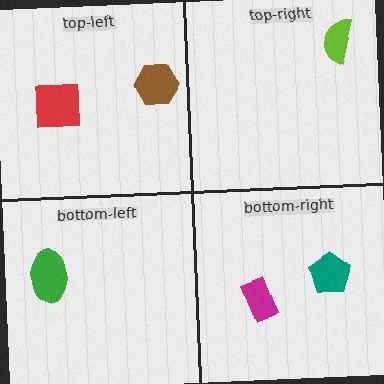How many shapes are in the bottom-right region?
2.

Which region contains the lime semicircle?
The top-right region.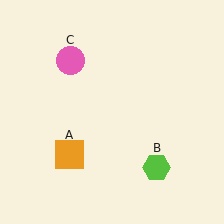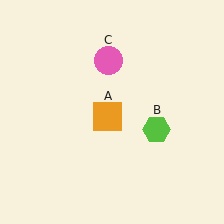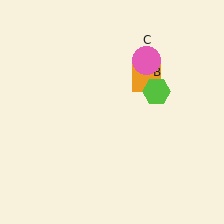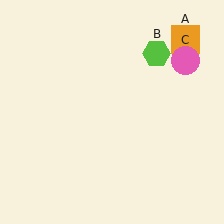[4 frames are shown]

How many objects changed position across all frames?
3 objects changed position: orange square (object A), lime hexagon (object B), pink circle (object C).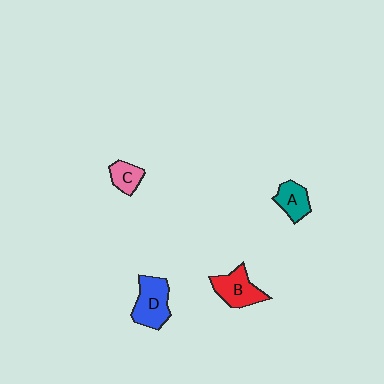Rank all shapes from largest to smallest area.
From largest to smallest: D (blue), B (red), A (teal), C (pink).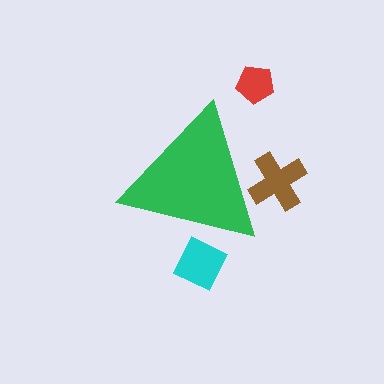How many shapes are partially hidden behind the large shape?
2 shapes are partially hidden.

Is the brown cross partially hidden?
Yes, the brown cross is partially hidden behind the green triangle.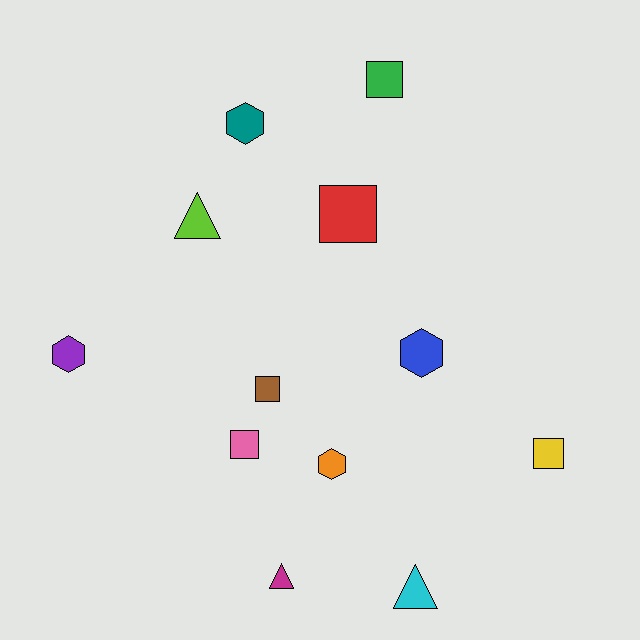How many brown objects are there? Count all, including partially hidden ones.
There is 1 brown object.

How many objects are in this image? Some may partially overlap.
There are 12 objects.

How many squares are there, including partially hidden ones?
There are 5 squares.